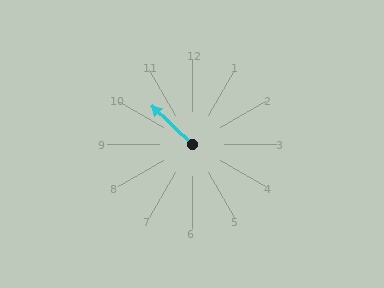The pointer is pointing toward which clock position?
Roughly 10 o'clock.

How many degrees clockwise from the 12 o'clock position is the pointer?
Approximately 313 degrees.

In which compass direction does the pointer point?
Northwest.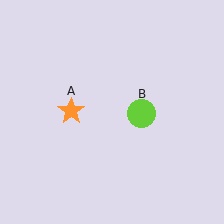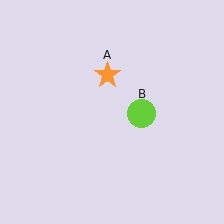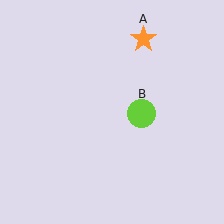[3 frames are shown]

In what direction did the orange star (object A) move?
The orange star (object A) moved up and to the right.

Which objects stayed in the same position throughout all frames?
Lime circle (object B) remained stationary.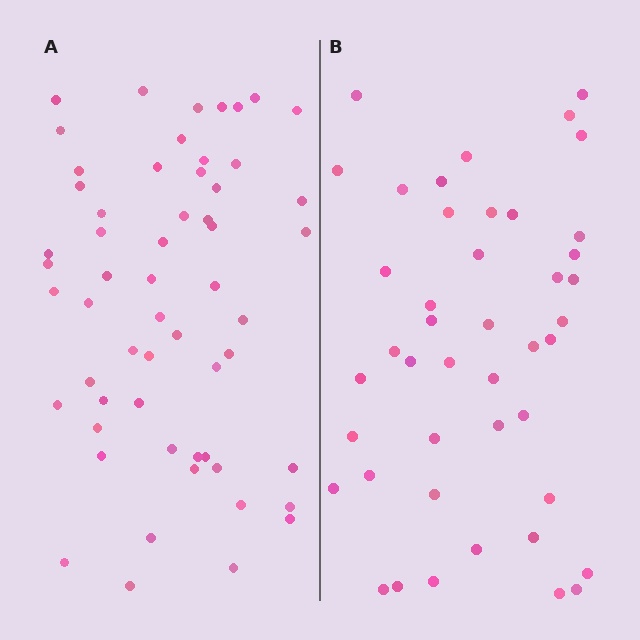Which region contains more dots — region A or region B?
Region A (the left region) has more dots.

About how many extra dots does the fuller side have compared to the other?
Region A has approximately 15 more dots than region B.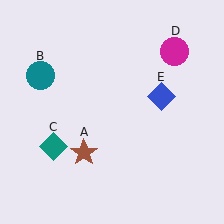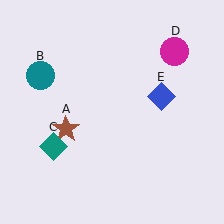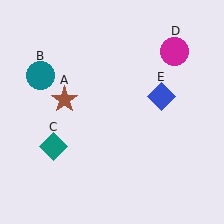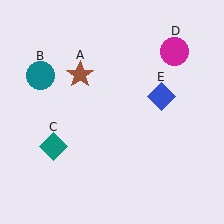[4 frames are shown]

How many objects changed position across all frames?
1 object changed position: brown star (object A).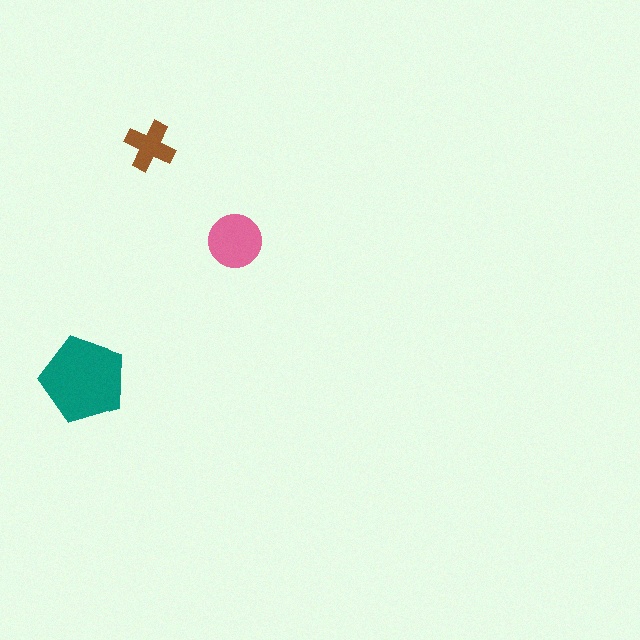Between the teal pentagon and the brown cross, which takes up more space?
The teal pentagon.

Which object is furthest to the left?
The teal pentagon is leftmost.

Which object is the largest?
The teal pentagon.